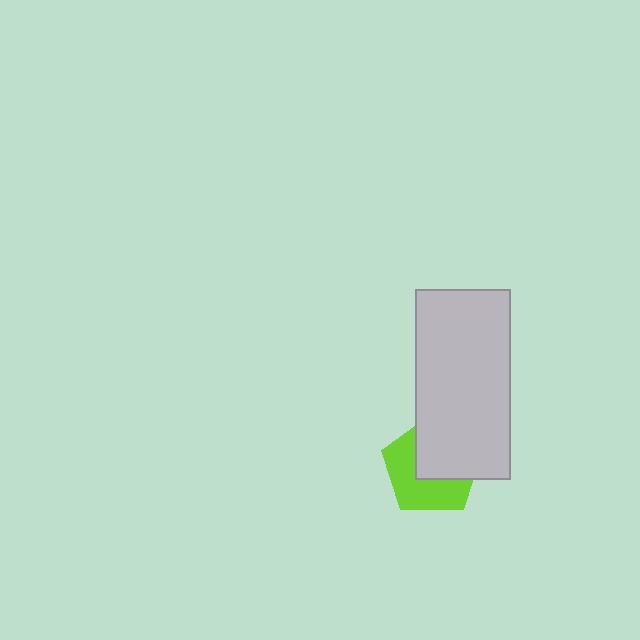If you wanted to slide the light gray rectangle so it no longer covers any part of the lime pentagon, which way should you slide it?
Slide it toward the upper-right — that is the most direct way to separate the two shapes.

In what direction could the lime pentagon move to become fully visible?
The lime pentagon could move toward the lower-left. That would shift it out from behind the light gray rectangle entirely.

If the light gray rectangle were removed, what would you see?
You would see the complete lime pentagon.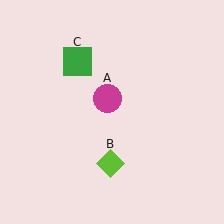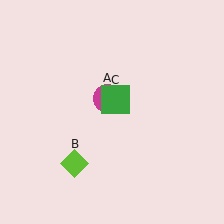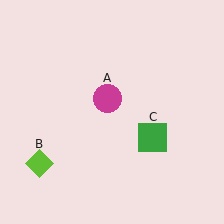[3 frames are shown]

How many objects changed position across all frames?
2 objects changed position: lime diamond (object B), green square (object C).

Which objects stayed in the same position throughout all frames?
Magenta circle (object A) remained stationary.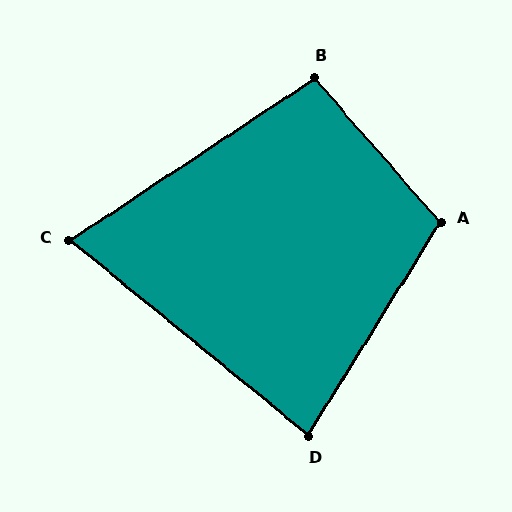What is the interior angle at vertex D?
Approximately 82 degrees (acute).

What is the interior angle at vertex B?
Approximately 98 degrees (obtuse).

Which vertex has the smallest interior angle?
C, at approximately 73 degrees.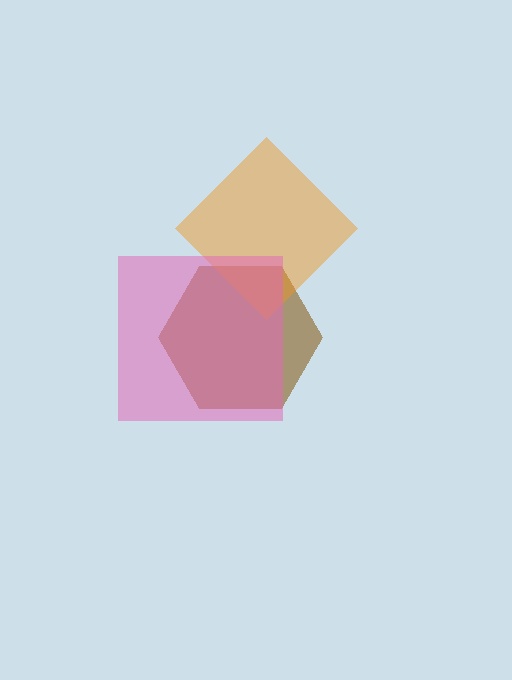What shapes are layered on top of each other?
The layered shapes are: a brown hexagon, an orange diamond, a pink square.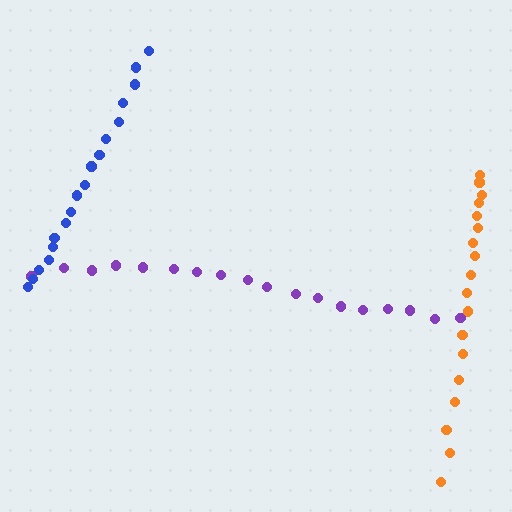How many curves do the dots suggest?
There are 3 distinct paths.